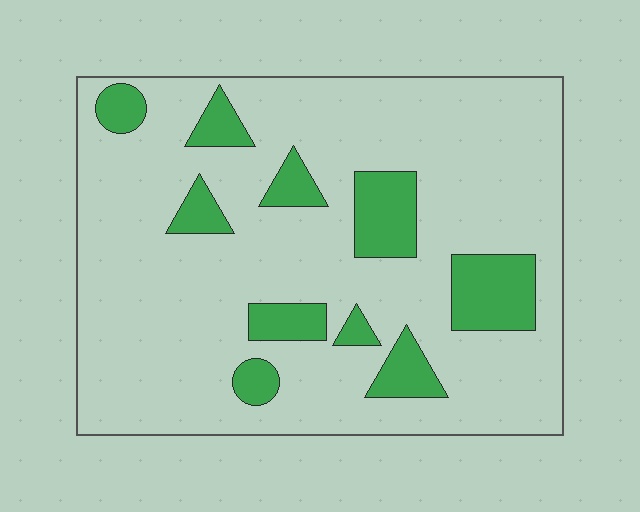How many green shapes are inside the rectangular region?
10.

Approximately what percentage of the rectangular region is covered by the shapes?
Approximately 15%.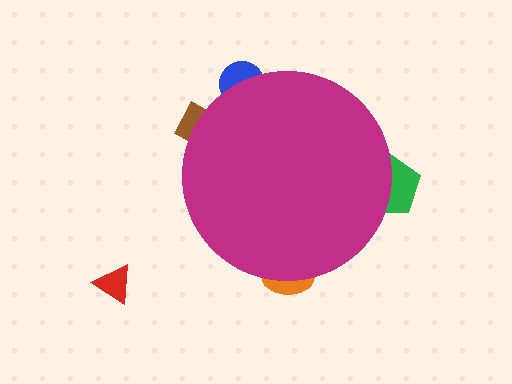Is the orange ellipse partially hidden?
Yes, the orange ellipse is partially hidden behind the magenta circle.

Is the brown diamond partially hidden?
Yes, the brown diamond is partially hidden behind the magenta circle.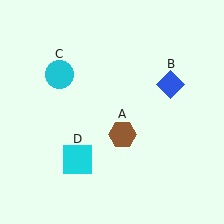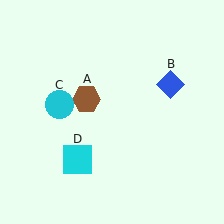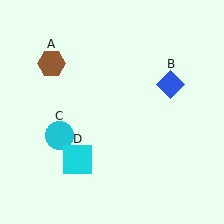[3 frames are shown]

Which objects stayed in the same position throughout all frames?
Blue diamond (object B) and cyan square (object D) remained stationary.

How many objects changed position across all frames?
2 objects changed position: brown hexagon (object A), cyan circle (object C).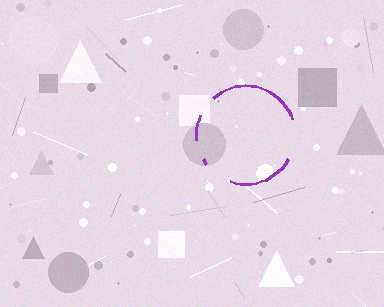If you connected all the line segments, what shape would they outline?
They would outline a circle.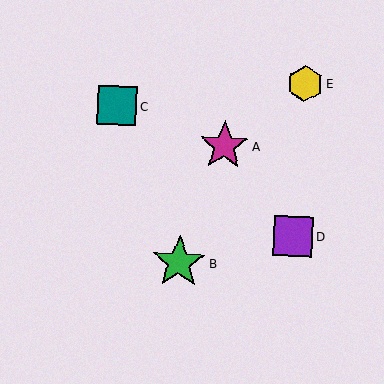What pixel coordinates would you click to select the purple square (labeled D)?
Click at (293, 236) to select the purple square D.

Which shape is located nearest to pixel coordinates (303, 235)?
The purple square (labeled D) at (293, 236) is nearest to that location.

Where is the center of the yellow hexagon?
The center of the yellow hexagon is at (305, 84).